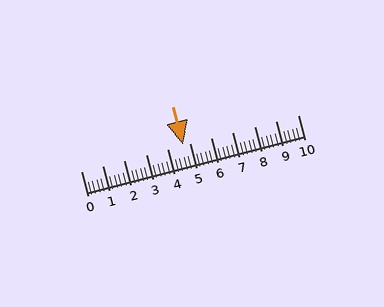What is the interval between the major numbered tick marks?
The major tick marks are spaced 1 units apart.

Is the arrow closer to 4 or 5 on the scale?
The arrow is closer to 5.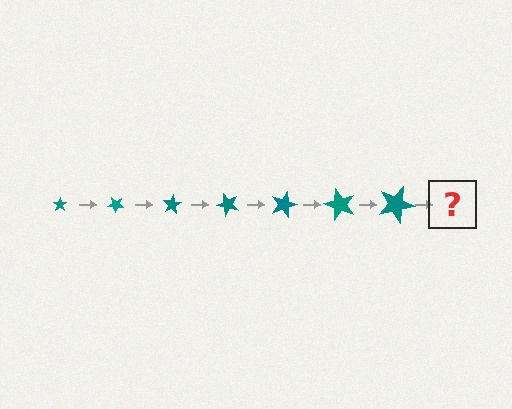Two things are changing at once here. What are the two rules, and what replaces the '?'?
The two rules are that the star grows larger each step and it rotates 40 degrees each step. The '?' should be a star, larger than the previous one and rotated 280 degrees from the start.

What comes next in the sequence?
The next element should be a star, larger than the previous one and rotated 280 degrees from the start.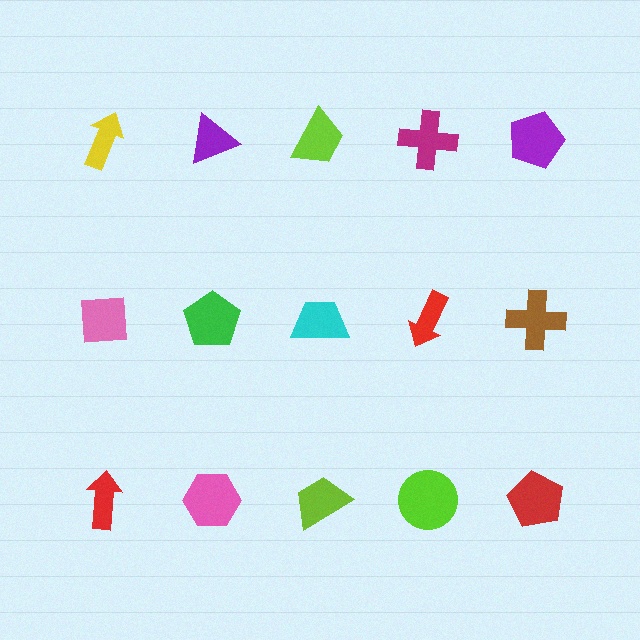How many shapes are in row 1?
5 shapes.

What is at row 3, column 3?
A lime trapezoid.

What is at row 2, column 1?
A pink square.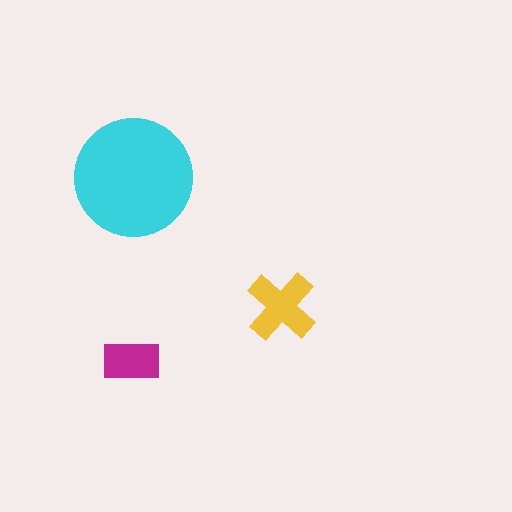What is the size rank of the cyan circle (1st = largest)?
1st.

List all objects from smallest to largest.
The magenta rectangle, the yellow cross, the cyan circle.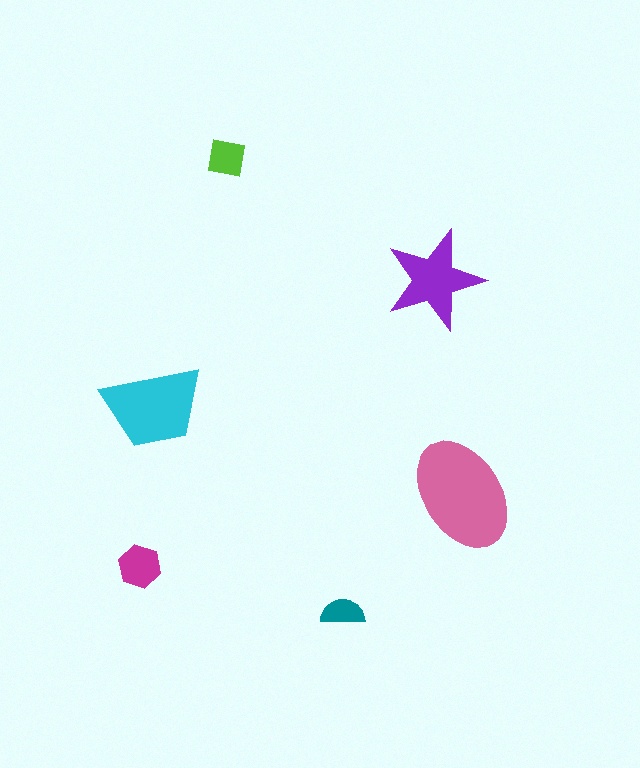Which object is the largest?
The pink ellipse.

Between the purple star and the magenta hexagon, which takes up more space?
The purple star.